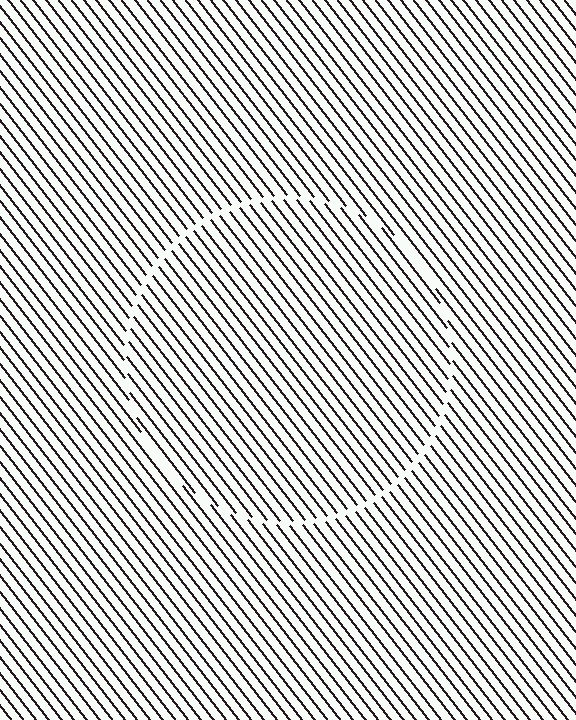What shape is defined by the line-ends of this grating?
An illusory circle. The interior of the shape contains the same grating, shifted by half a period — the contour is defined by the phase discontinuity where line-ends from the inner and outer gratings abut.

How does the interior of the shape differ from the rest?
The interior of the shape contains the same grating, shifted by half a period — the contour is defined by the phase discontinuity where line-ends from the inner and outer gratings abut.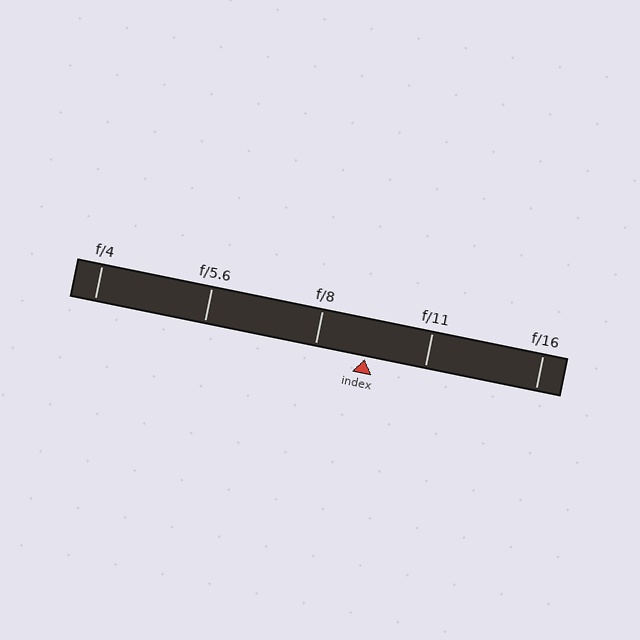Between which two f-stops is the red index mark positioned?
The index mark is between f/8 and f/11.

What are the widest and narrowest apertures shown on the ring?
The widest aperture shown is f/4 and the narrowest is f/16.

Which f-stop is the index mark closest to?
The index mark is closest to f/8.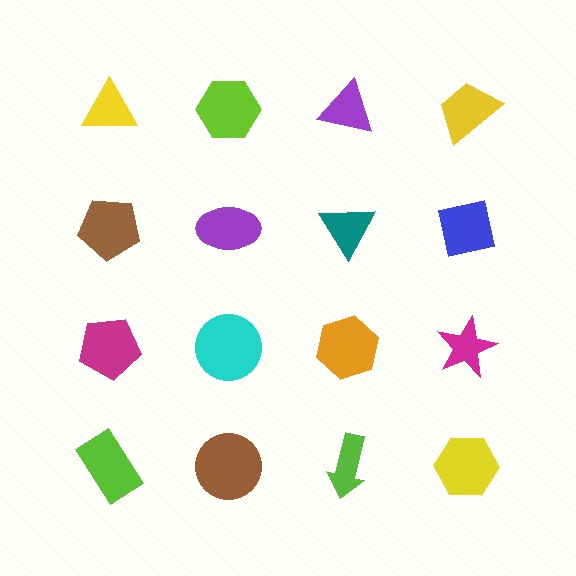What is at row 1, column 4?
A yellow trapezoid.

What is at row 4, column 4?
A yellow hexagon.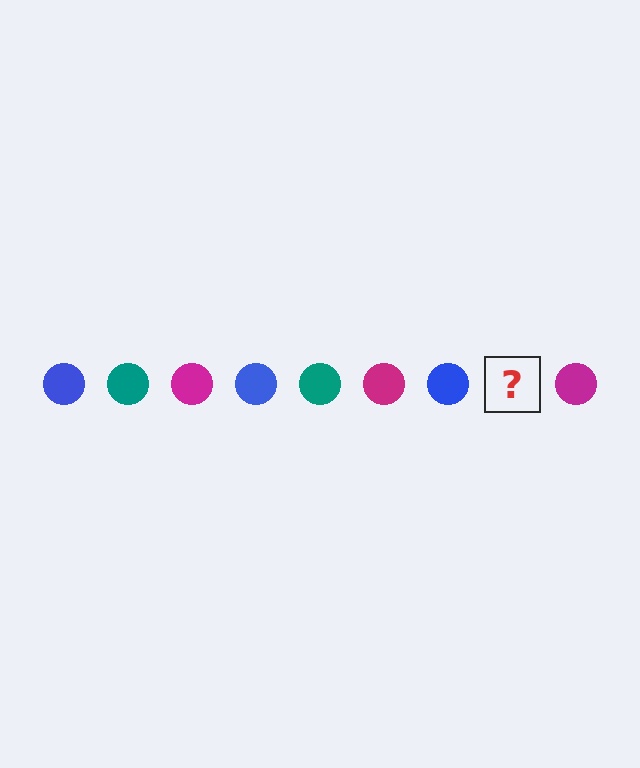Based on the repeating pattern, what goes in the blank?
The blank should be a teal circle.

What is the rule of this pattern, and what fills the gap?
The rule is that the pattern cycles through blue, teal, magenta circles. The gap should be filled with a teal circle.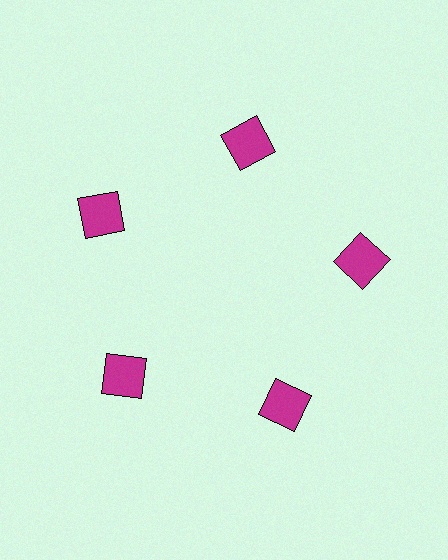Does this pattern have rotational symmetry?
Yes, this pattern has 5-fold rotational symmetry. It looks the same after rotating 72 degrees around the center.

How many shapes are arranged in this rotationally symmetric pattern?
There are 5 shapes, arranged in 5 groups of 1.